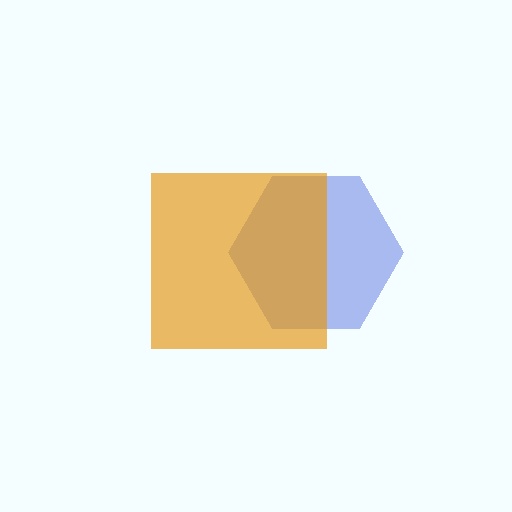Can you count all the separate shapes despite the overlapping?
Yes, there are 2 separate shapes.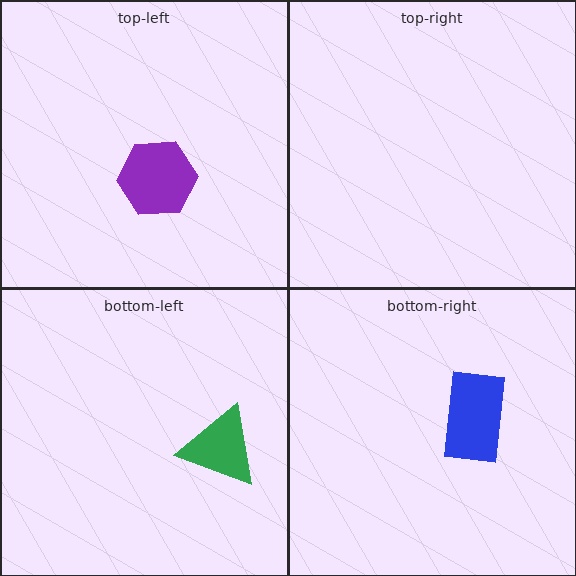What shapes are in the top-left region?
The purple hexagon.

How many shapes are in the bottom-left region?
1.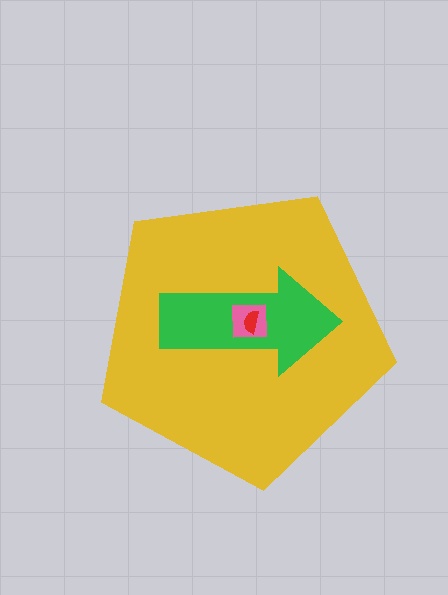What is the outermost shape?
The yellow pentagon.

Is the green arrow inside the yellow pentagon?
Yes.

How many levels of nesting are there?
4.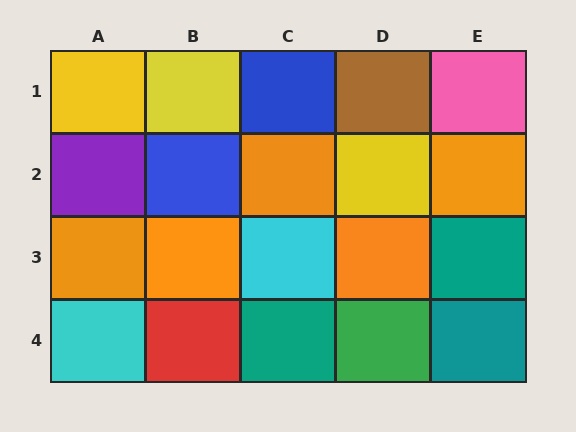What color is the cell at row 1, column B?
Yellow.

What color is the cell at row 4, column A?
Cyan.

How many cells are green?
1 cell is green.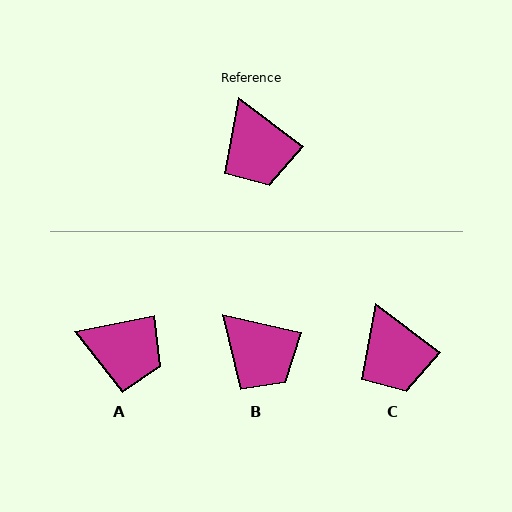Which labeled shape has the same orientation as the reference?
C.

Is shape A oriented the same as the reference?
No, it is off by about 48 degrees.